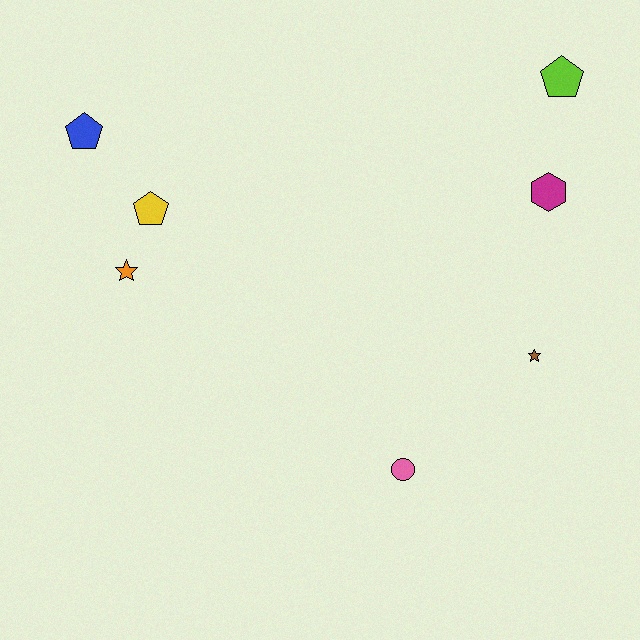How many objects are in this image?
There are 7 objects.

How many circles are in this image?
There is 1 circle.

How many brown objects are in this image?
There is 1 brown object.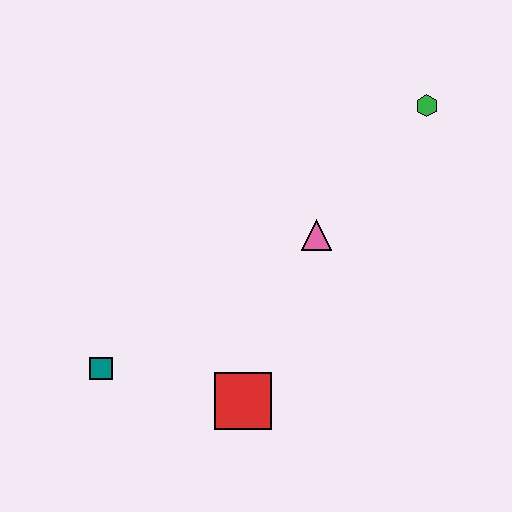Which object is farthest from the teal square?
The green hexagon is farthest from the teal square.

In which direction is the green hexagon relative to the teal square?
The green hexagon is to the right of the teal square.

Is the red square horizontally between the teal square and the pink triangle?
Yes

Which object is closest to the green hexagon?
The pink triangle is closest to the green hexagon.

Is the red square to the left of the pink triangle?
Yes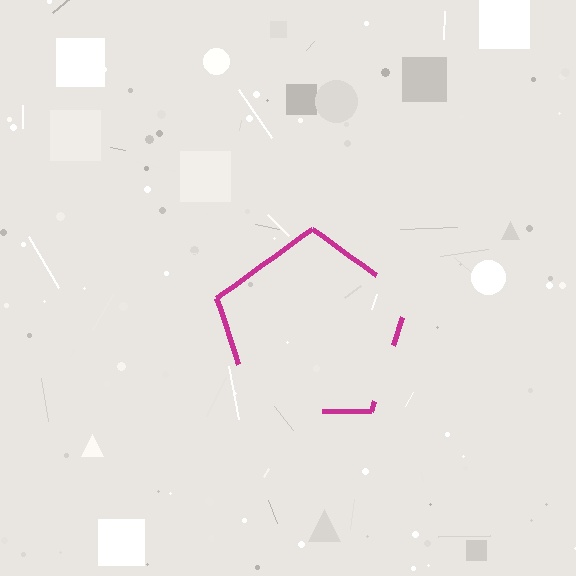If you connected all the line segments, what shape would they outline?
They would outline a pentagon.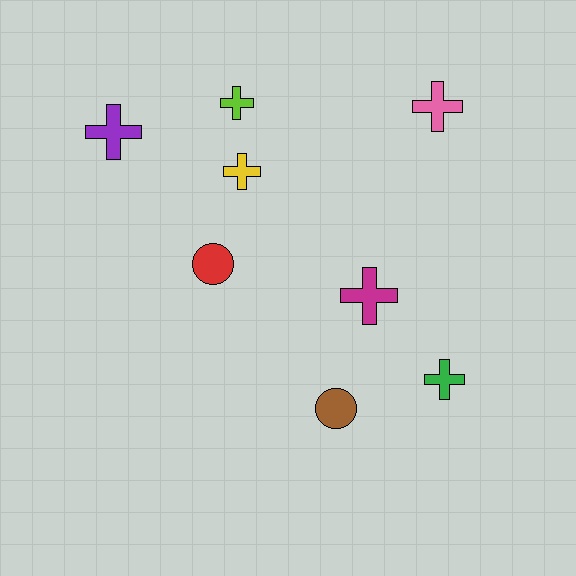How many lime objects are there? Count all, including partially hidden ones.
There is 1 lime object.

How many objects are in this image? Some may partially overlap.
There are 8 objects.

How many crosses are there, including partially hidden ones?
There are 6 crosses.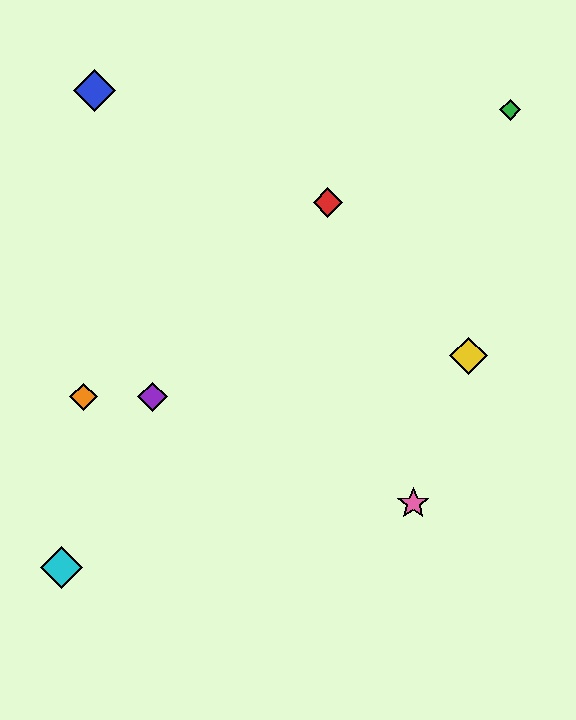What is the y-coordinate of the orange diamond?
The orange diamond is at y≈397.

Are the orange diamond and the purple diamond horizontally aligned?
Yes, both are at y≈397.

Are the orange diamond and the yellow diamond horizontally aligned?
No, the orange diamond is at y≈397 and the yellow diamond is at y≈356.